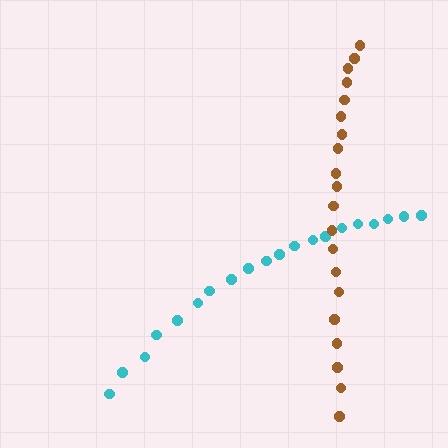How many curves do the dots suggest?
There are 2 distinct paths.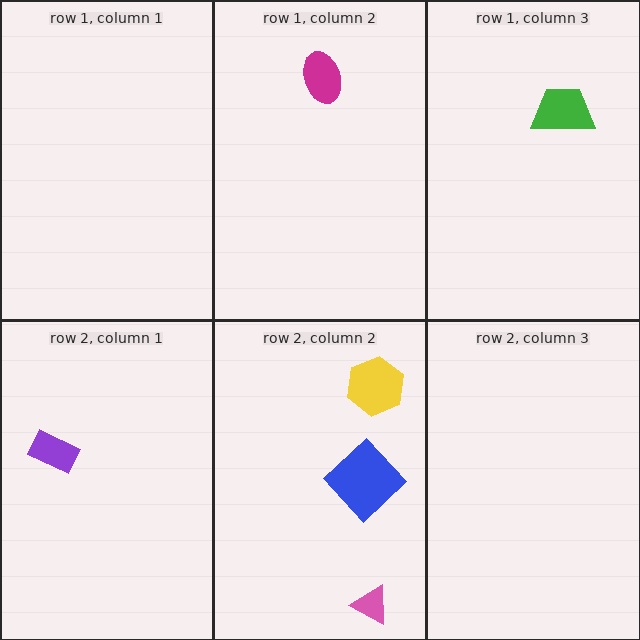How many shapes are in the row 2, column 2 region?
3.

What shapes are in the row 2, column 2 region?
The yellow hexagon, the pink triangle, the blue diamond.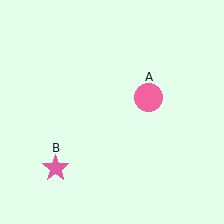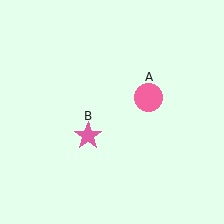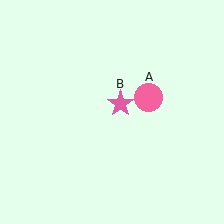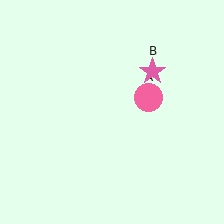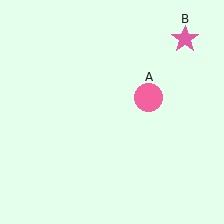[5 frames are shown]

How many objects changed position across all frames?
1 object changed position: pink star (object B).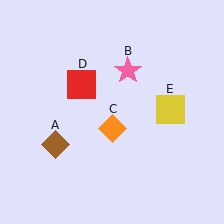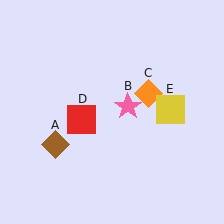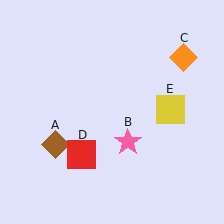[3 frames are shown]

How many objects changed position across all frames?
3 objects changed position: pink star (object B), orange diamond (object C), red square (object D).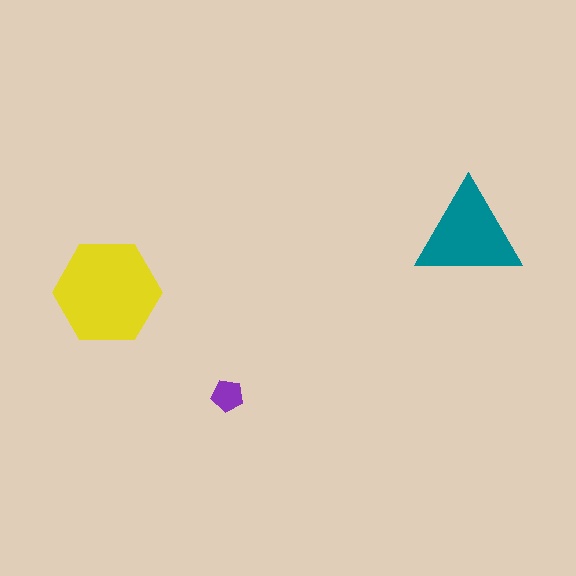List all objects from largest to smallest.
The yellow hexagon, the teal triangle, the purple pentagon.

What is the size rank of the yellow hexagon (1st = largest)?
1st.